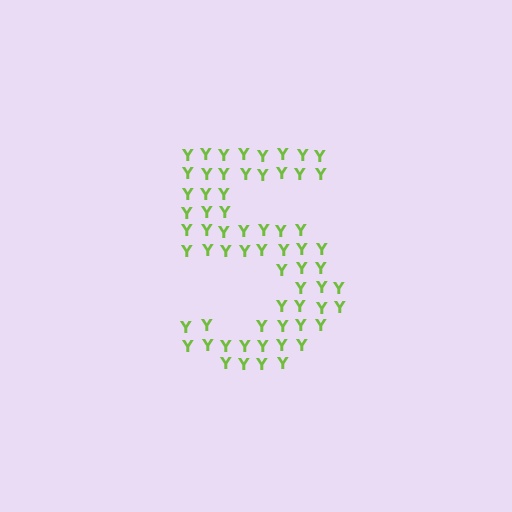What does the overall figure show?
The overall figure shows the digit 5.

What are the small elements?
The small elements are letter Y's.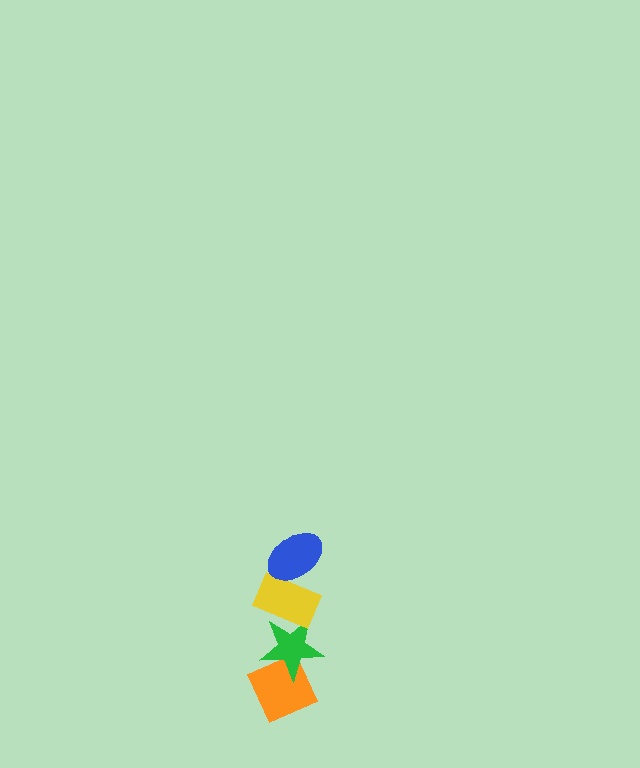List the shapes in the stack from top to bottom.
From top to bottom: the blue ellipse, the yellow rectangle, the green star, the orange diamond.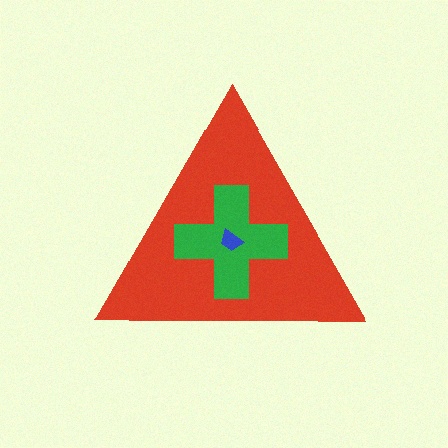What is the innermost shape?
The blue trapezoid.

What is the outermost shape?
The red triangle.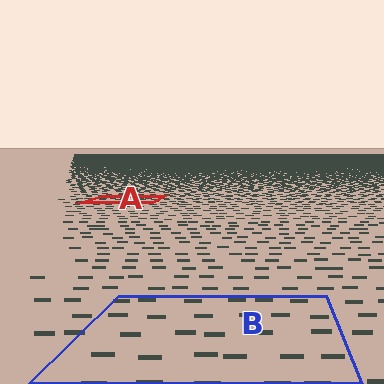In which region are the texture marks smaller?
The texture marks are smaller in region A, because it is farther away.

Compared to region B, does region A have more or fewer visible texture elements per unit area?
Region A has more texture elements per unit area — they are packed more densely because it is farther away.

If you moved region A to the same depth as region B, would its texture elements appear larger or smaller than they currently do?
They would appear larger. At a closer depth, the same texture elements are projected at a bigger on-screen size.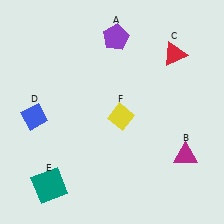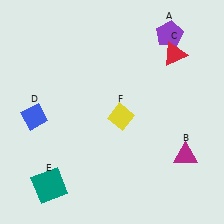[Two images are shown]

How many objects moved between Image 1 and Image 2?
1 object moved between the two images.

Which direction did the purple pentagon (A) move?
The purple pentagon (A) moved right.